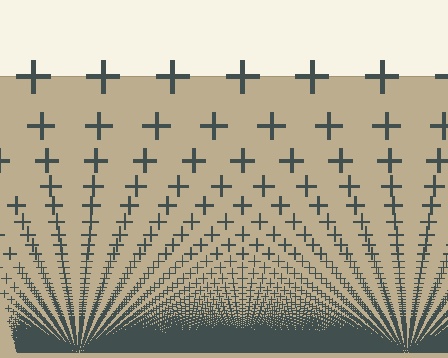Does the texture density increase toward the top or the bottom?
Density increases toward the bottom.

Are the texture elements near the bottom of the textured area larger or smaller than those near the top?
Smaller. The gradient is inverted — elements near the bottom are smaller and denser.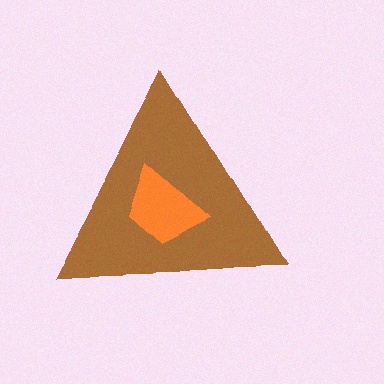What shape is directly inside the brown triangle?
The orange trapezoid.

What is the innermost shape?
The orange trapezoid.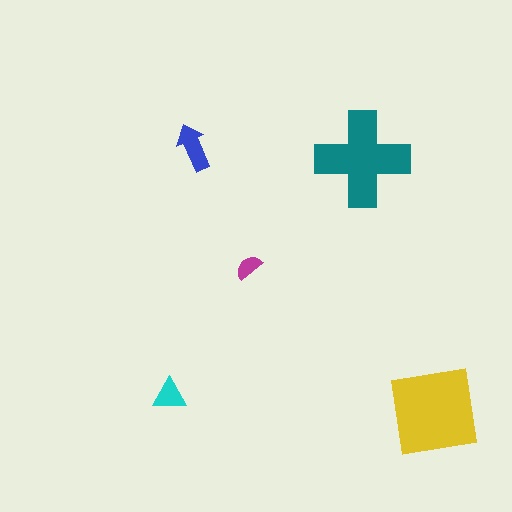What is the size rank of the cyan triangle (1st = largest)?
4th.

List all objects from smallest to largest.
The magenta semicircle, the cyan triangle, the blue arrow, the teal cross, the yellow square.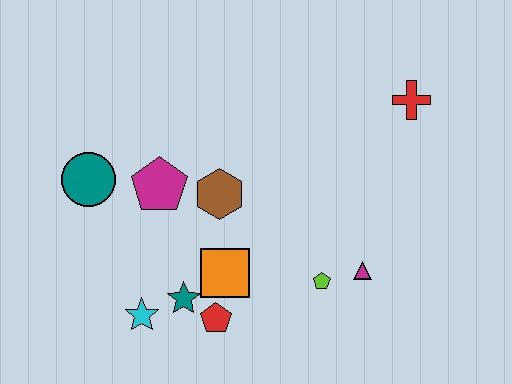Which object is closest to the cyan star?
The teal star is closest to the cyan star.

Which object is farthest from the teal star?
The red cross is farthest from the teal star.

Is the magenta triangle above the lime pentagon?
Yes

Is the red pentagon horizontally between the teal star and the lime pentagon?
Yes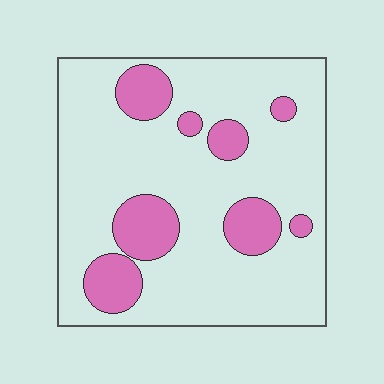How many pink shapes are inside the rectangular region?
8.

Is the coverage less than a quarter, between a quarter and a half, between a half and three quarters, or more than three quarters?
Less than a quarter.